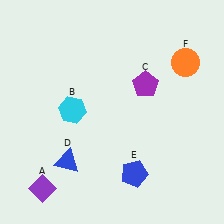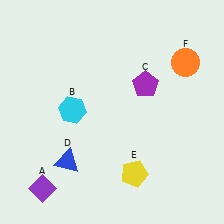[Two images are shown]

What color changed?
The pentagon (E) changed from blue in Image 1 to yellow in Image 2.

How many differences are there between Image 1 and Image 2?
There is 1 difference between the two images.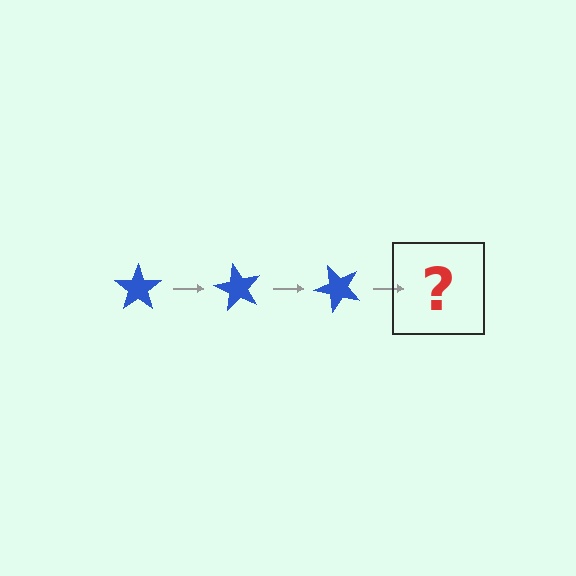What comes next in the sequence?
The next element should be a blue star rotated 180 degrees.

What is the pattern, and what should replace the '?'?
The pattern is that the star rotates 60 degrees each step. The '?' should be a blue star rotated 180 degrees.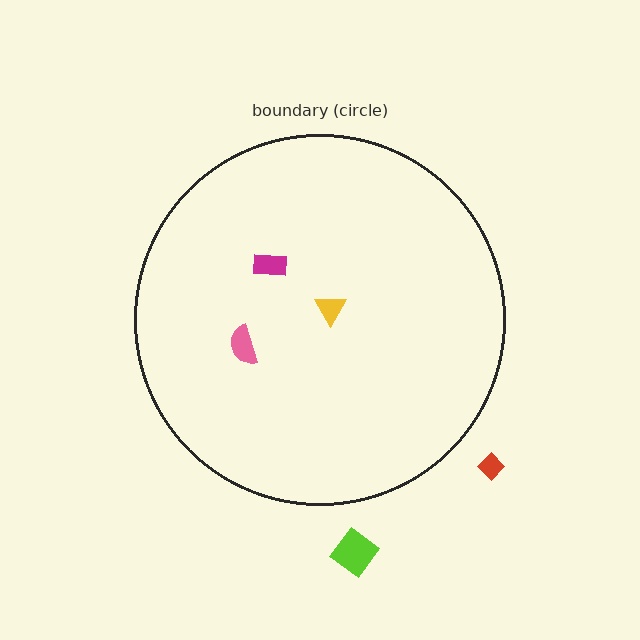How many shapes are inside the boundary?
3 inside, 2 outside.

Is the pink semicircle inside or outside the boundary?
Inside.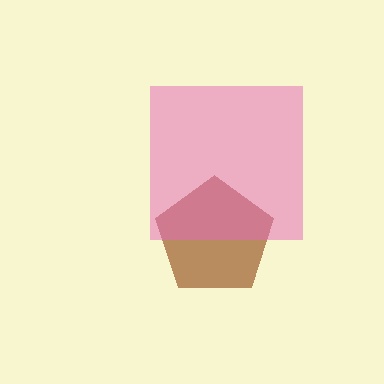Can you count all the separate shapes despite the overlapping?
Yes, there are 2 separate shapes.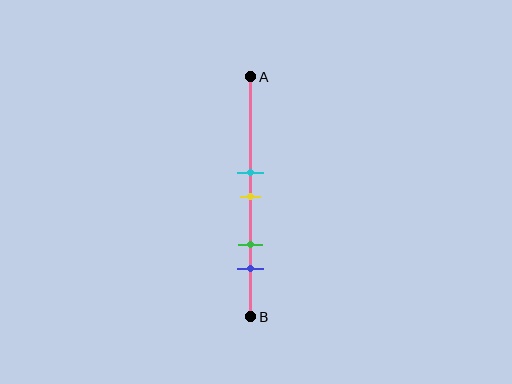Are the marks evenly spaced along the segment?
No, the marks are not evenly spaced.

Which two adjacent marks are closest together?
The cyan and yellow marks are the closest adjacent pair.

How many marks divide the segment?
There are 4 marks dividing the segment.